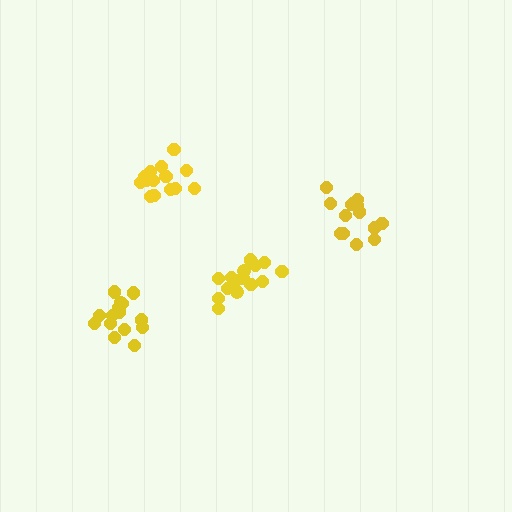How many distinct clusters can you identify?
There are 4 distinct clusters.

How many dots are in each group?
Group 1: 14 dots, Group 2: 15 dots, Group 3: 16 dots, Group 4: 16 dots (61 total).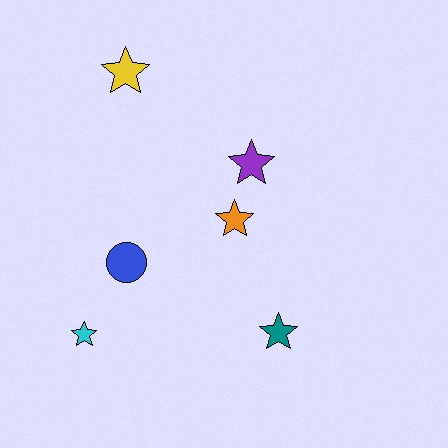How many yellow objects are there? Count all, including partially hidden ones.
There is 1 yellow object.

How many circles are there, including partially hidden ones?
There is 1 circle.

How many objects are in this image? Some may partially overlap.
There are 6 objects.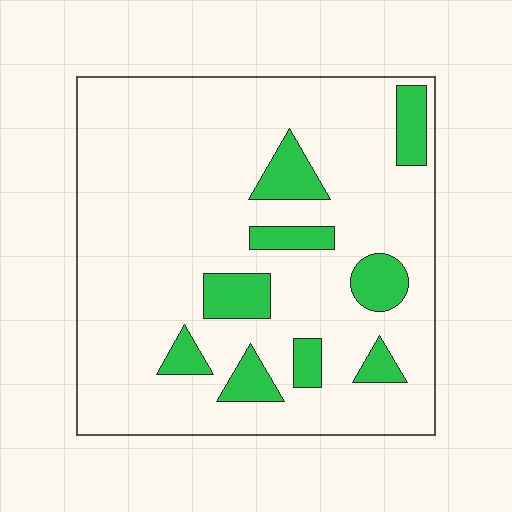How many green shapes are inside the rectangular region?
9.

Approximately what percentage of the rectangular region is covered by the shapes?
Approximately 15%.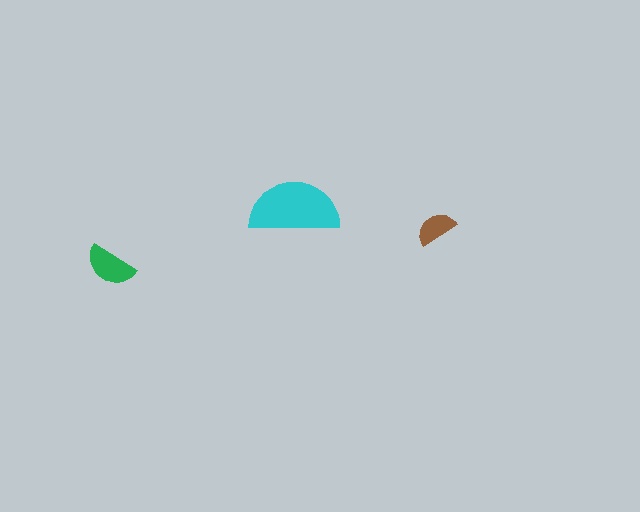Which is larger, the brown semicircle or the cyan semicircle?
The cyan one.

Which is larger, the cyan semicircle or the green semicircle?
The cyan one.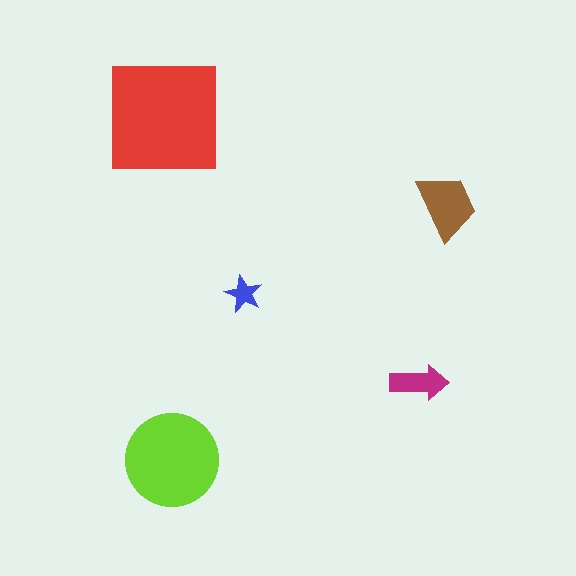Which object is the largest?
The red square.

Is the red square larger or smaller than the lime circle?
Larger.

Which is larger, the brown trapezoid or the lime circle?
The lime circle.